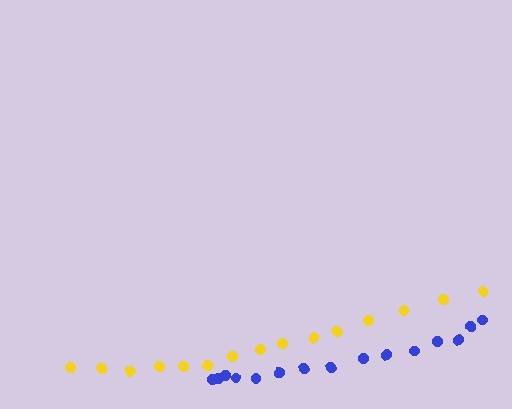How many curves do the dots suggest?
There are 2 distinct paths.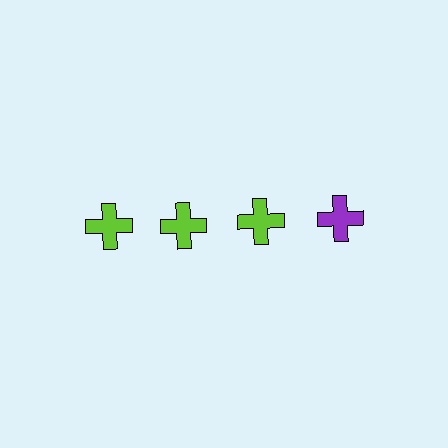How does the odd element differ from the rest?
It has a different color: purple instead of lime.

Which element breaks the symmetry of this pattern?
The purple cross in the top row, second from right column breaks the symmetry. All other shapes are lime crosses.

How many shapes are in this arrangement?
There are 4 shapes arranged in a grid pattern.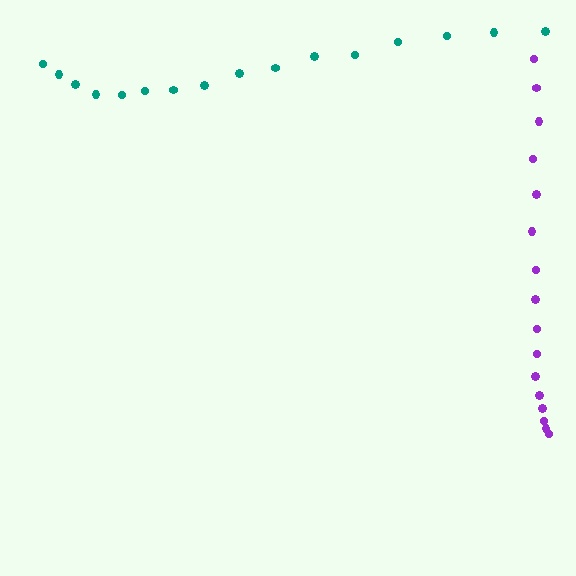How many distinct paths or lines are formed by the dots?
There are 2 distinct paths.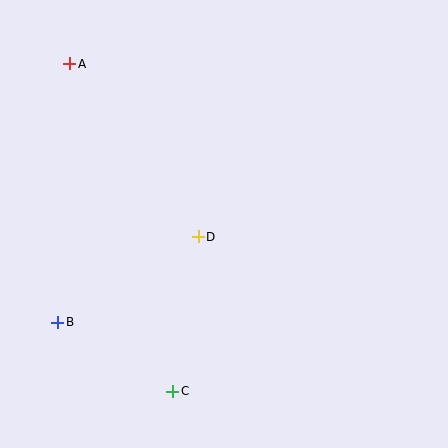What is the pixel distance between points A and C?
The distance between A and C is 343 pixels.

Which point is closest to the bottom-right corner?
Point C is closest to the bottom-right corner.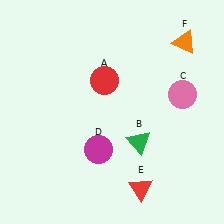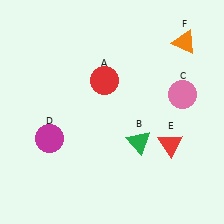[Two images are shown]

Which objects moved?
The objects that moved are: the magenta circle (D), the red triangle (E).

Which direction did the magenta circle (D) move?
The magenta circle (D) moved left.